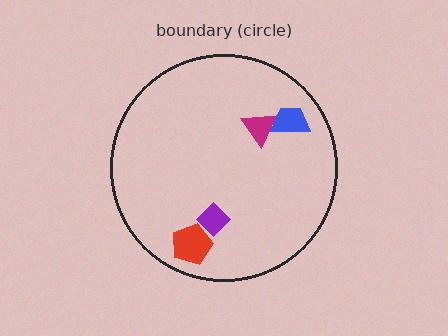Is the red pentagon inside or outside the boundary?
Inside.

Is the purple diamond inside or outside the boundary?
Inside.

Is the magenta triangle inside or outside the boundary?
Inside.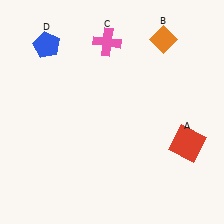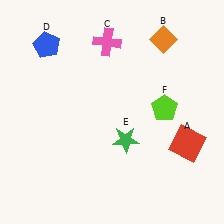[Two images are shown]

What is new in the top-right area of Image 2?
A lime pentagon (F) was added in the top-right area of Image 2.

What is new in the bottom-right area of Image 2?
A green star (E) was added in the bottom-right area of Image 2.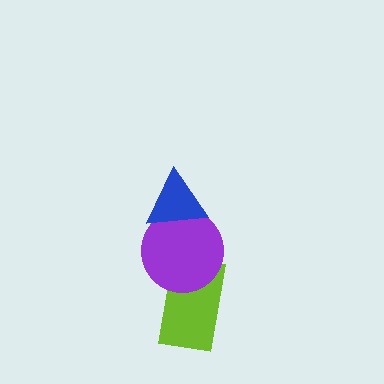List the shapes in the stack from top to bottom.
From top to bottom: the blue triangle, the purple circle, the lime rectangle.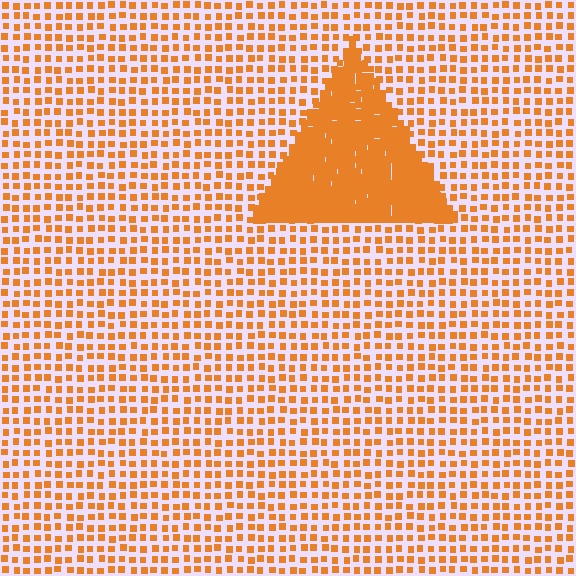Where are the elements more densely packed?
The elements are more densely packed inside the triangle boundary.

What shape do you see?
I see a triangle.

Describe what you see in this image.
The image contains small orange elements arranged at two different densities. A triangle-shaped region is visible where the elements are more densely packed than the surrounding area.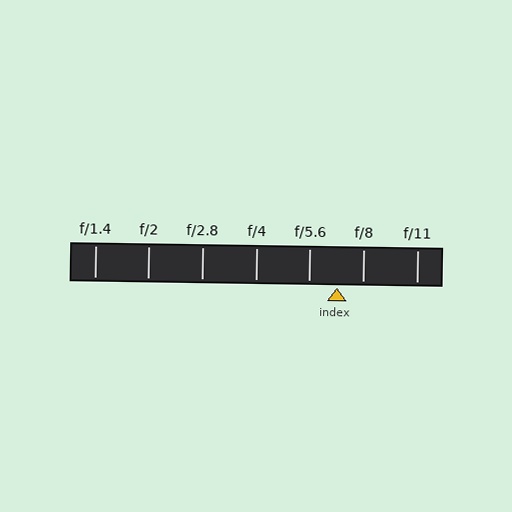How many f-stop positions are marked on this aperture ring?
There are 7 f-stop positions marked.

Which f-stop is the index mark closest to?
The index mark is closest to f/8.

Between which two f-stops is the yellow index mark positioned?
The index mark is between f/5.6 and f/8.